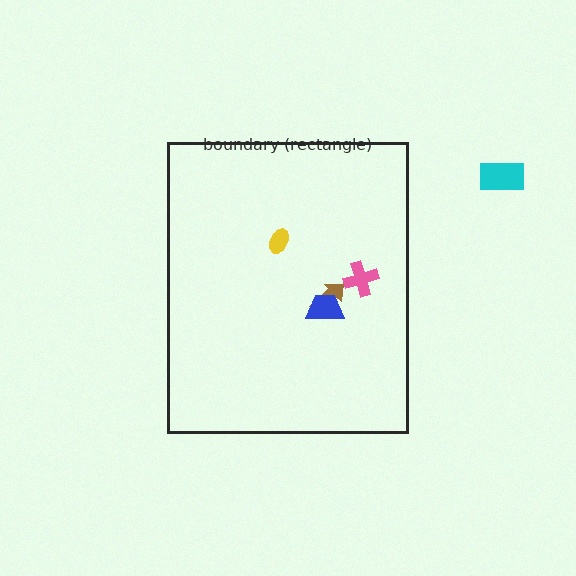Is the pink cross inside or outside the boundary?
Inside.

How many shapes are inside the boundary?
4 inside, 1 outside.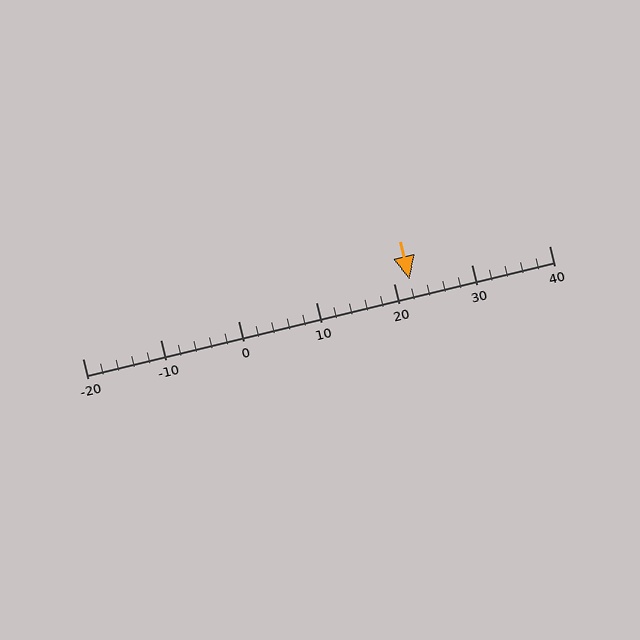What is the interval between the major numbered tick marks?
The major tick marks are spaced 10 units apart.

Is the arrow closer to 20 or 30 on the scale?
The arrow is closer to 20.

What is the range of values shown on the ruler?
The ruler shows values from -20 to 40.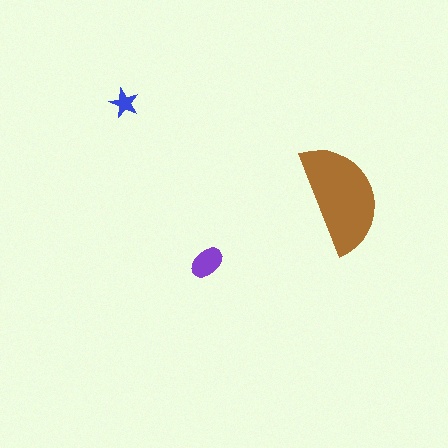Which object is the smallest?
The blue star.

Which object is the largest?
The brown semicircle.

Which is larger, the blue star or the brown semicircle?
The brown semicircle.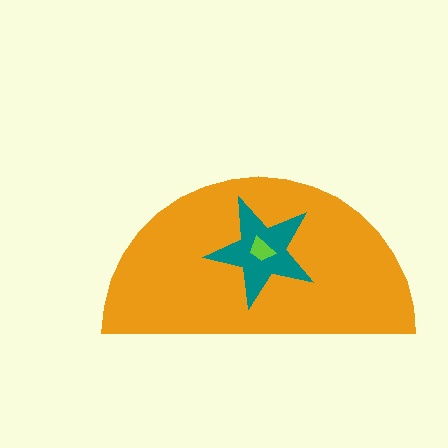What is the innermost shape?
The lime trapezoid.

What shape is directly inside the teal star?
The lime trapezoid.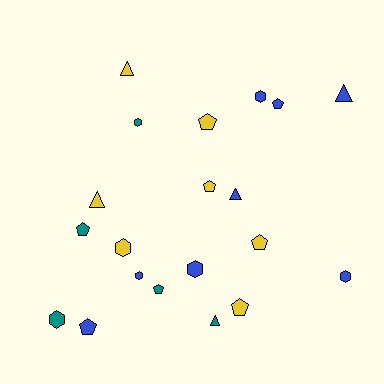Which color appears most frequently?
Blue, with 8 objects.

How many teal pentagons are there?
There are 2 teal pentagons.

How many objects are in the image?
There are 20 objects.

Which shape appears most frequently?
Pentagon, with 8 objects.